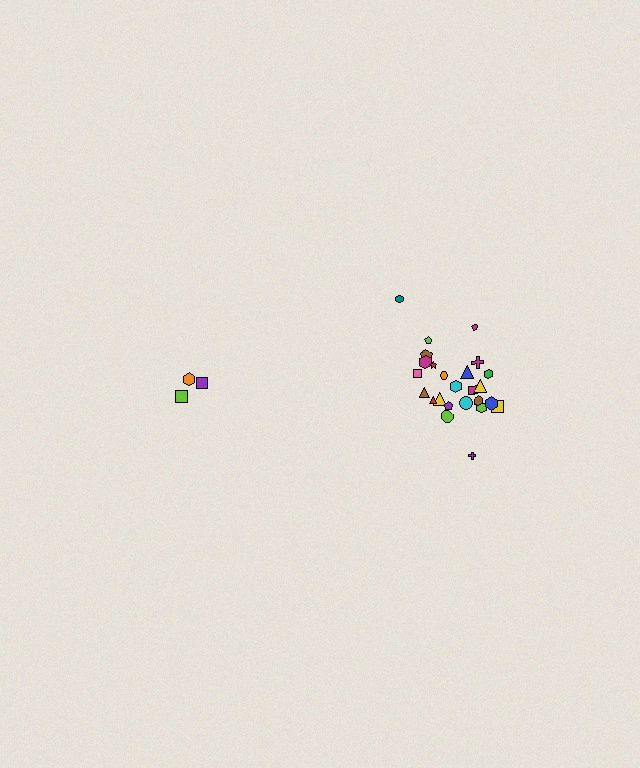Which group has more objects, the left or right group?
The right group.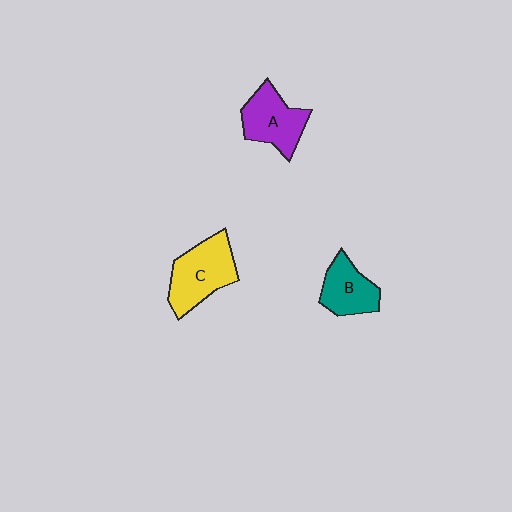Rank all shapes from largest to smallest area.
From largest to smallest: C (yellow), A (purple), B (teal).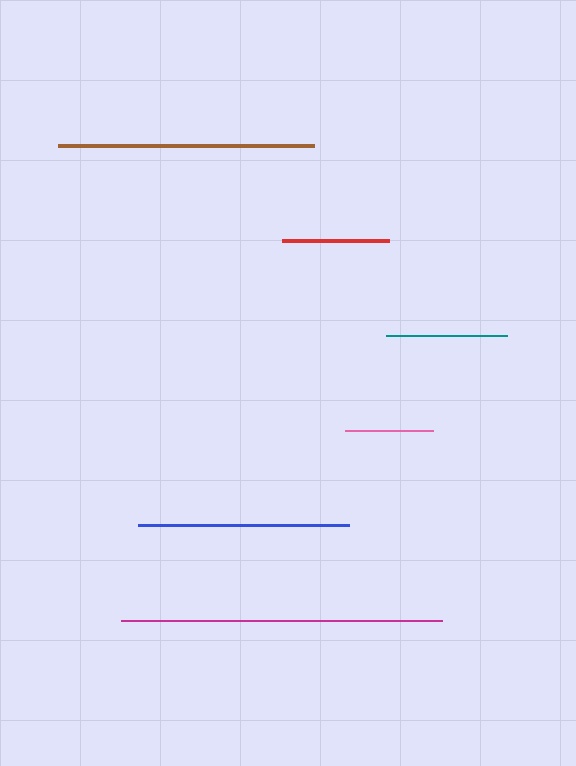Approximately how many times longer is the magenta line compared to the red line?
The magenta line is approximately 3.0 times the length of the red line.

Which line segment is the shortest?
The pink line is the shortest at approximately 87 pixels.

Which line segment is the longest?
The magenta line is the longest at approximately 322 pixels.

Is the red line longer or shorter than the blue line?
The blue line is longer than the red line.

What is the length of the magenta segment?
The magenta segment is approximately 322 pixels long.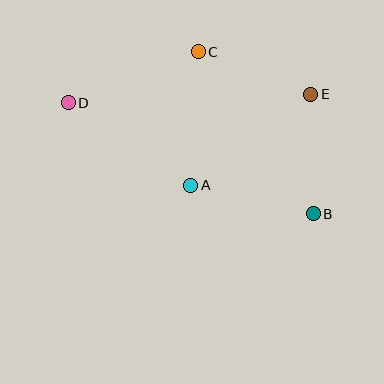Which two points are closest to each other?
Points B and E are closest to each other.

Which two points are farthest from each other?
Points B and D are farthest from each other.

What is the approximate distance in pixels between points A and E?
The distance between A and E is approximately 151 pixels.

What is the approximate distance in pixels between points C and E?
The distance between C and E is approximately 120 pixels.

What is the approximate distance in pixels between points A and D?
The distance between A and D is approximately 148 pixels.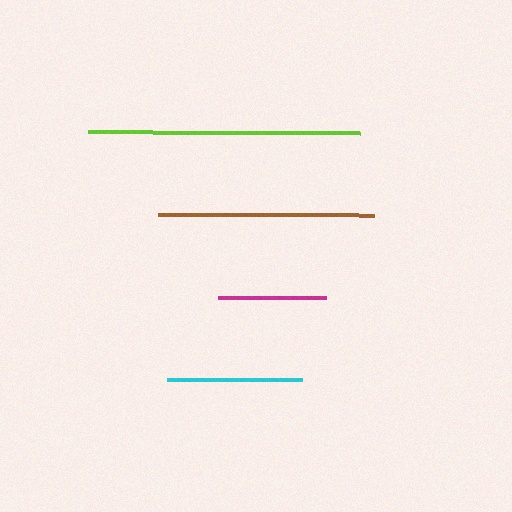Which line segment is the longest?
The lime line is the longest at approximately 272 pixels.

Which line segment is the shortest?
The magenta line is the shortest at approximately 108 pixels.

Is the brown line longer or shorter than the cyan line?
The brown line is longer than the cyan line.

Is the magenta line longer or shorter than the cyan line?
The cyan line is longer than the magenta line.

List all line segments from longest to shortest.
From longest to shortest: lime, brown, cyan, magenta.